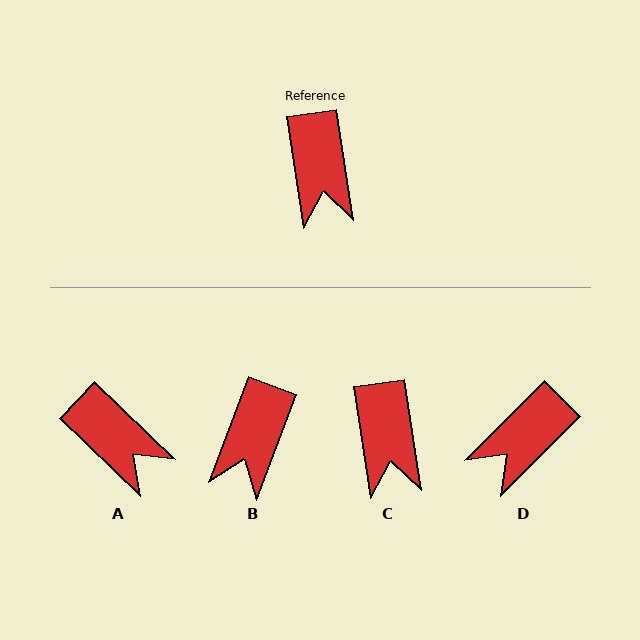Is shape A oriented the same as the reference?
No, it is off by about 38 degrees.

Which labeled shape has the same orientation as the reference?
C.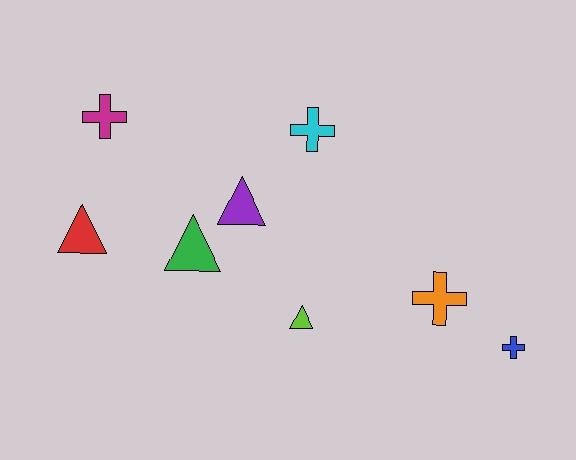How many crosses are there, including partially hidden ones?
There are 4 crosses.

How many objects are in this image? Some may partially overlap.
There are 8 objects.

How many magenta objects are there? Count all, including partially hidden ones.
There is 1 magenta object.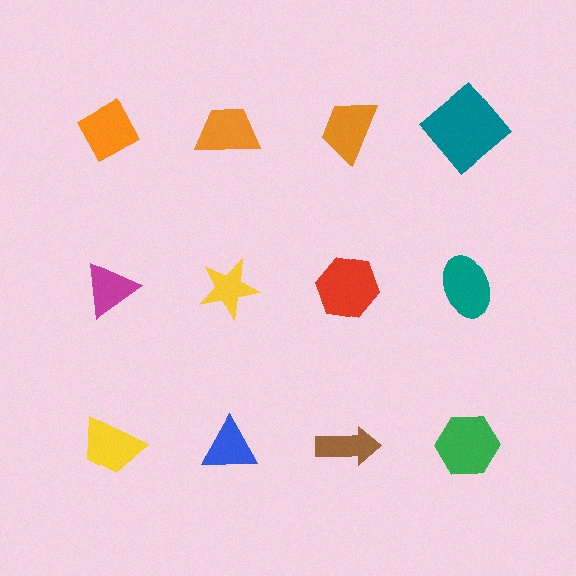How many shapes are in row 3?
4 shapes.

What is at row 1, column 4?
A teal diamond.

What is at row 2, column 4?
A teal ellipse.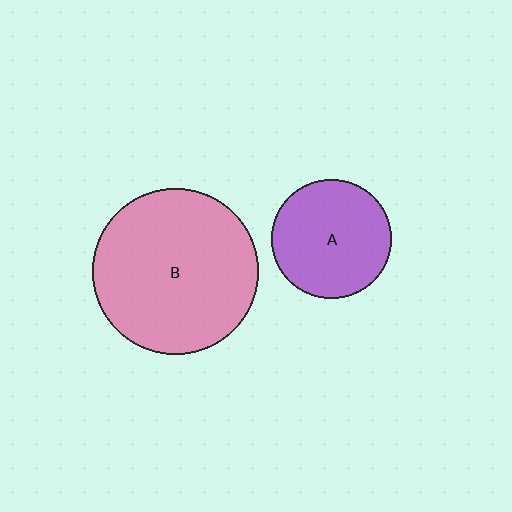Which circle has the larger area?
Circle B (pink).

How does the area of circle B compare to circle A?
Approximately 1.9 times.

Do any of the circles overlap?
No, none of the circles overlap.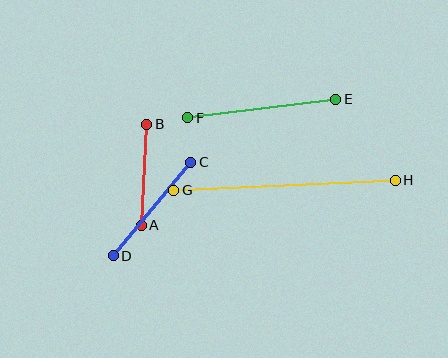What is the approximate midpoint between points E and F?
The midpoint is at approximately (262, 109) pixels.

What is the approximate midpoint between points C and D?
The midpoint is at approximately (152, 209) pixels.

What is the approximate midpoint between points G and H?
The midpoint is at approximately (284, 185) pixels.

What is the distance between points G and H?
The distance is approximately 222 pixels.